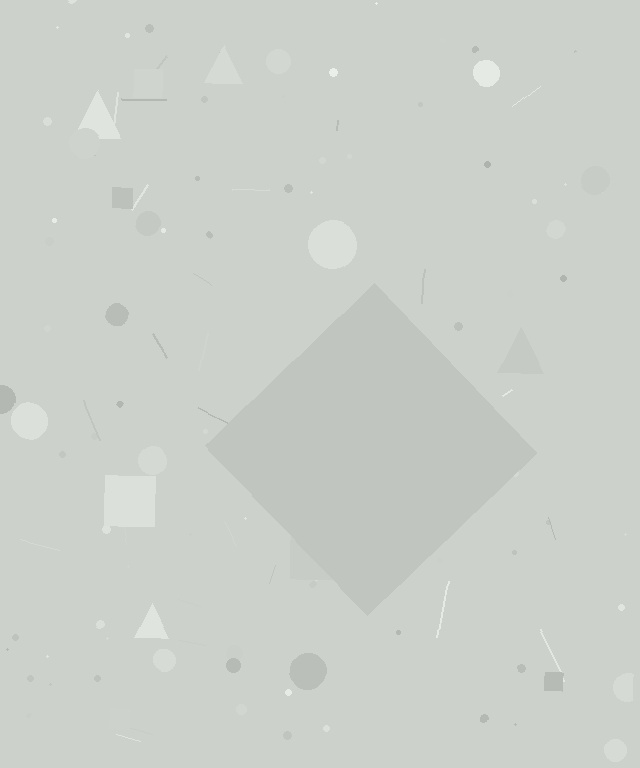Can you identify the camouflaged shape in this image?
The camouflaged shape is a diamond.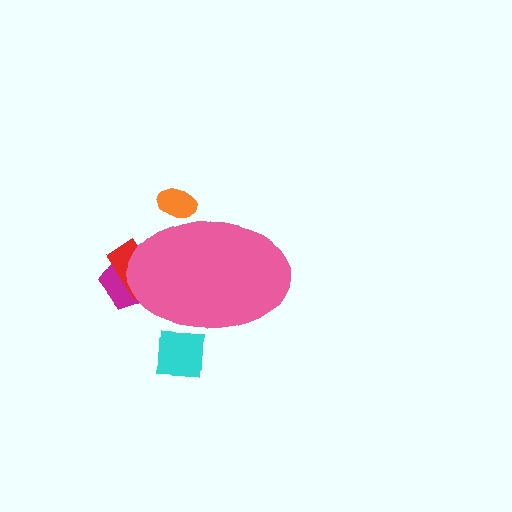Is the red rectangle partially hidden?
Yes, the red rectangle is partially hidden behind the pink ellipse.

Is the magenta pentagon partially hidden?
Yes, the magenta pentagon is partially hidden behind the pink ellipse.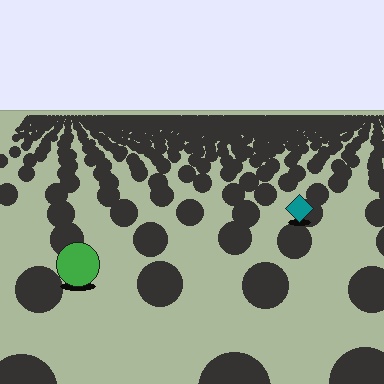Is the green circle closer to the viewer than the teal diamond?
Yes. The green circle is closer — you can tell from the texture gradient: the ground texture is coarser near it.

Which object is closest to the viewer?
The green circle is closest. The texture marks near it are larger and more spread out.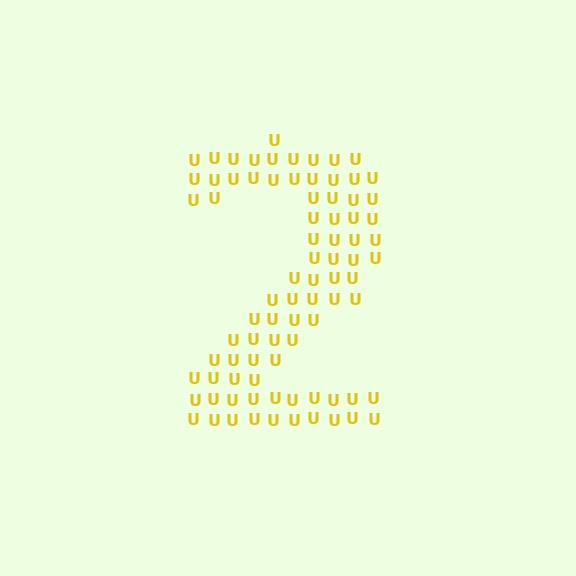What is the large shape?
The large shape is the digit 2.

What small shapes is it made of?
It is made of small letter U's.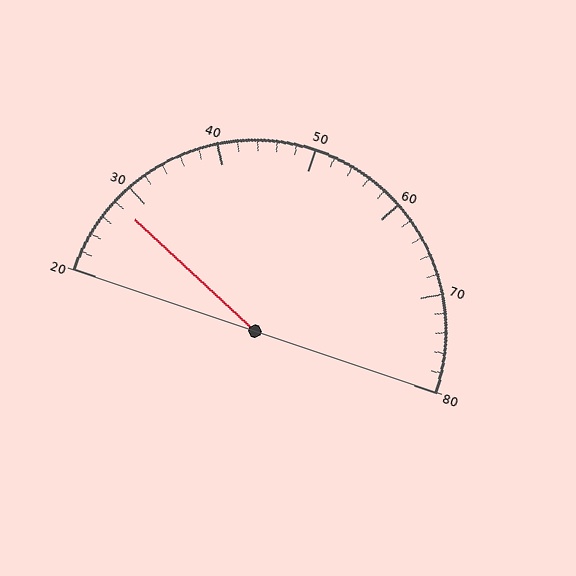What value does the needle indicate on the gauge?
The needle indicates approximately 28.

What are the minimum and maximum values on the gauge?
The gauge ranges from 20 to 80.